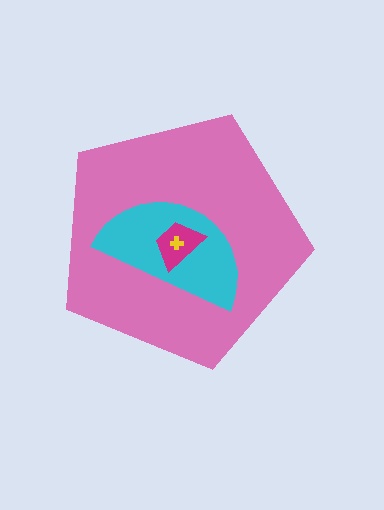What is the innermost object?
The yellow cross.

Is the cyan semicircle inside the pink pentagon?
Yes.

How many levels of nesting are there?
4.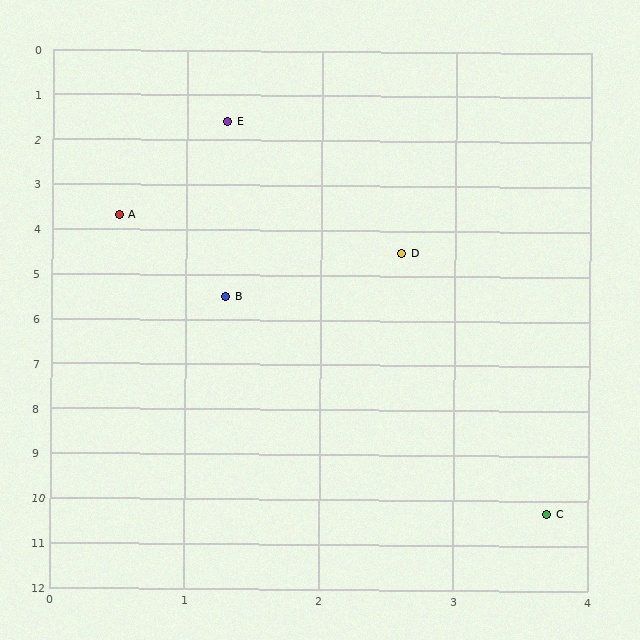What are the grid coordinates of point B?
Point B is at approximately (1.3, 5.5).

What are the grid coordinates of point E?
Point E is at approximately (1.3, 1.6).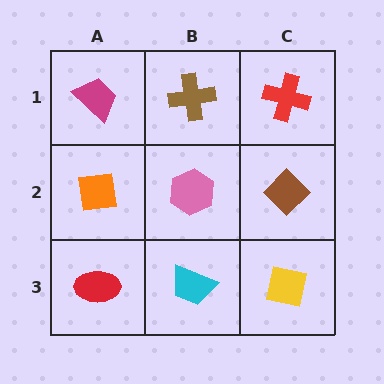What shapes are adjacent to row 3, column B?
A pink hexagon (row 2, column B), a red ellipse (row 3, column A), a yellow square (row 3, column C).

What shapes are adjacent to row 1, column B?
A pink hexagon (row 2, column B), a magenta trapezoid (row 1, column A), a red cross (row 1, column C).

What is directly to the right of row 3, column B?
A yellow square.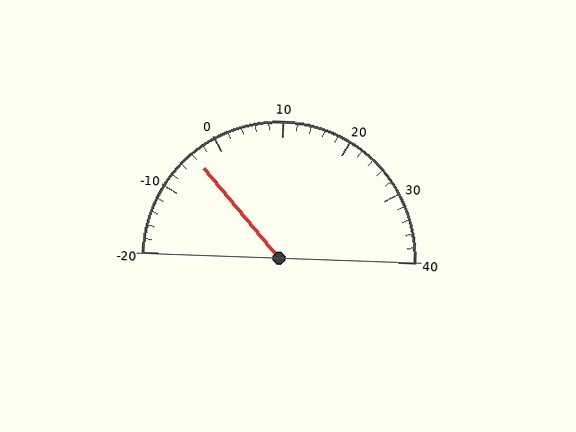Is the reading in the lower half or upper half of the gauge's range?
The reading is in the lower half of the range (-20 to 40).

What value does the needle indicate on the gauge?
The needle indicates approximately -4.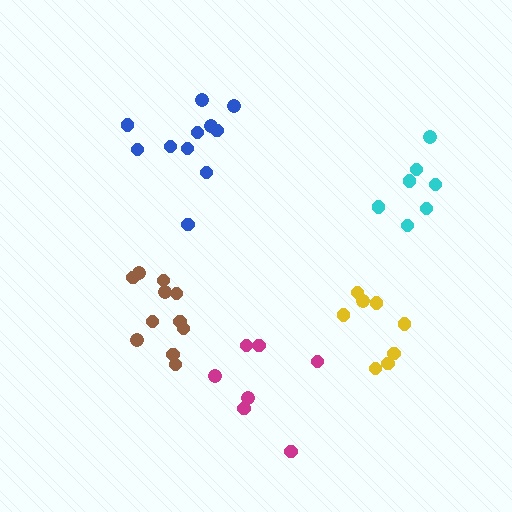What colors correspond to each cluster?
The clusters are colored: yellow, magenta, blue, brown, cyan.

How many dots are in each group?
Group 1: 8 dots, Group 2: 7 dots, Group 3: 11 dots, Group 4: 11 dots, Group 5: 7 dots (44 total).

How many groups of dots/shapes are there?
There are 5 groups.